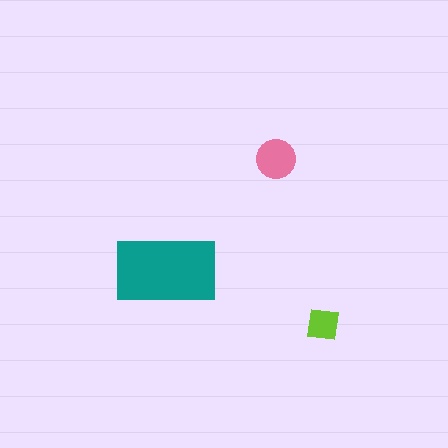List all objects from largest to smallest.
The teal rectangle, the pink circle, the lime square.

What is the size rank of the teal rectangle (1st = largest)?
1st.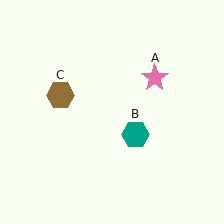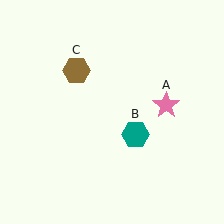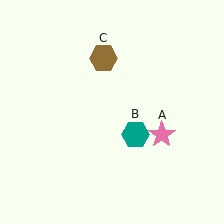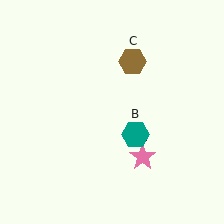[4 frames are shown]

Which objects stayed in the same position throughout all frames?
Teal hexagon (object B) remained stationary.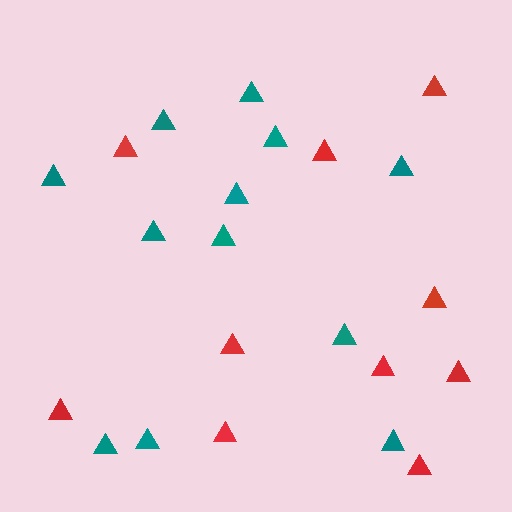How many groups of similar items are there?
There are 2 groups: one group of red triangles (10) and one group of teal triangles (12).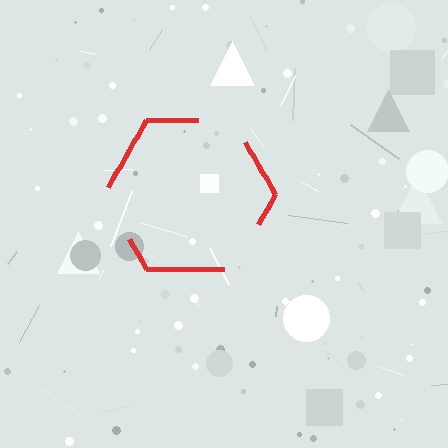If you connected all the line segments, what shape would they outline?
They would outline a hexagon.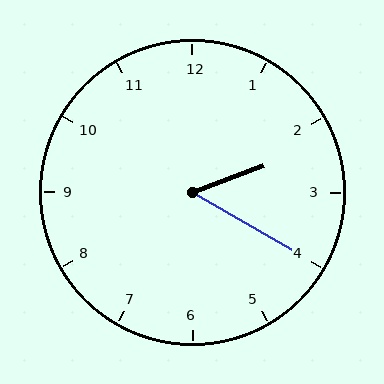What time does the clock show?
2:20.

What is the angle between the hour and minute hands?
Approximately 50 degrees.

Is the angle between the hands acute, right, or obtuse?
It is acute.